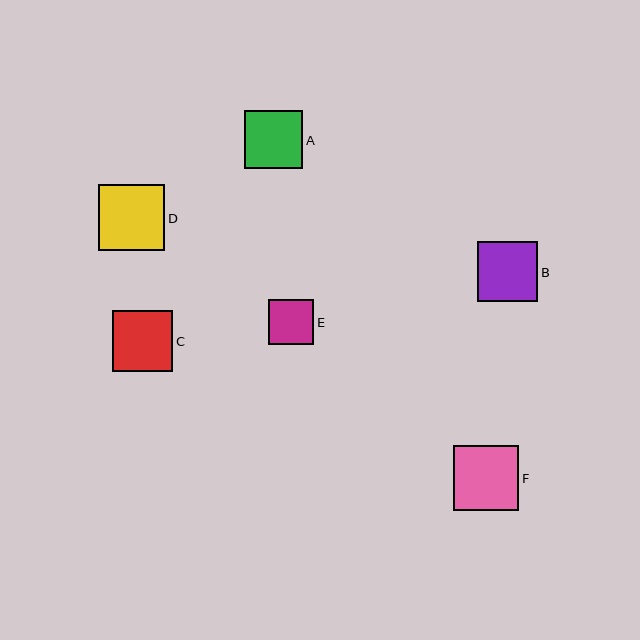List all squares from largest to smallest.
From largest to smallest: D, F, B, C, A, E.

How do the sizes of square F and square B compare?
Square F and square B are approximately the same size.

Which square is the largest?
Square D is the largest with a size of approximately 66 pixels.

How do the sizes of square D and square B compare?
Square D and square B are approximately the same size.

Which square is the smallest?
Square E is the smallest with a size of approximately 46 pixels.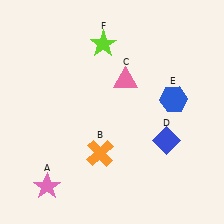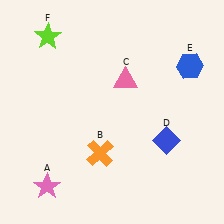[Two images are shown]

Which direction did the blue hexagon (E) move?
The blue hexagon (E) moved up.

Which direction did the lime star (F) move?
The lime star (F) moved left.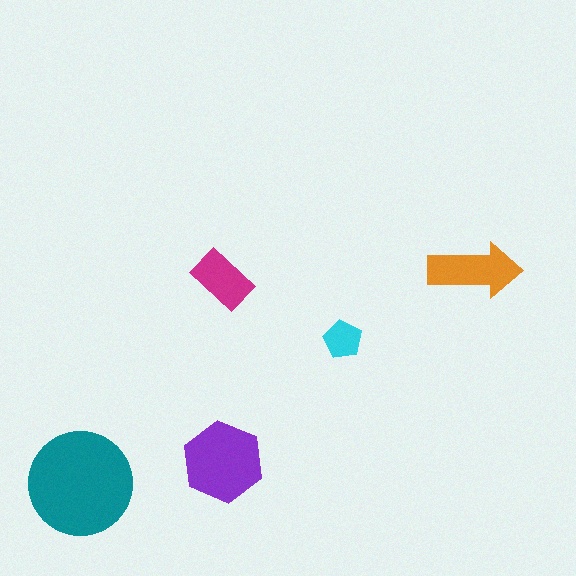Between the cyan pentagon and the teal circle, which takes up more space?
The teal circle.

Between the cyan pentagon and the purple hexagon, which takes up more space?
The purple hexagon.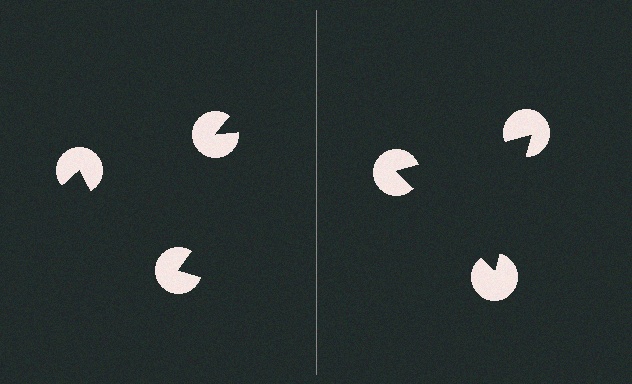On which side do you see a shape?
An illusory triangle appears on the right side. On the left side the wedge cuts are rotated, so no coherent shape forms.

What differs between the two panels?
The pac-man discs are positioned identically on both sides; only the wedge orientations differ. On the right they align to a triangle; on the left they are misaligned.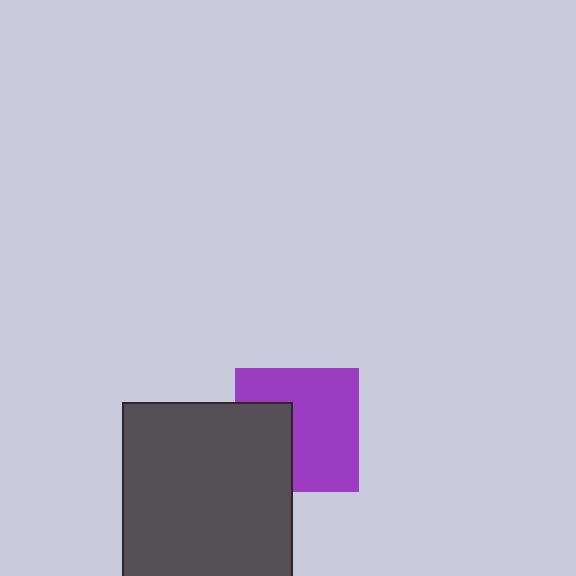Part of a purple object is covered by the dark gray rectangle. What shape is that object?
It is a square.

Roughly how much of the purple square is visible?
Most of it is visible (roughly 66%).